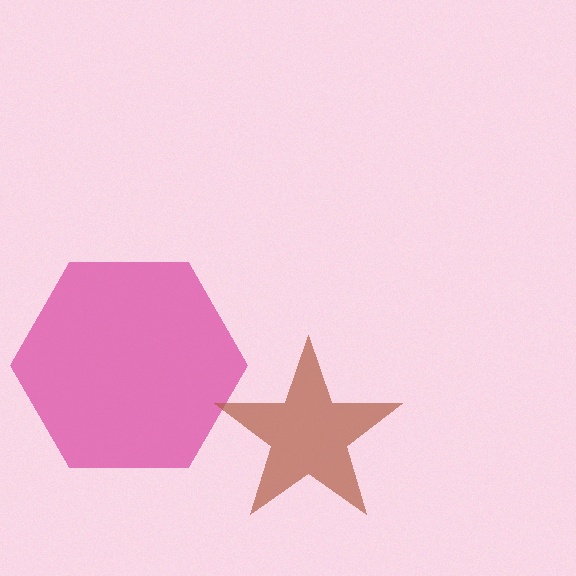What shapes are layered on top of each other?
The layered shapes are: a magenta hexagon, a brown star.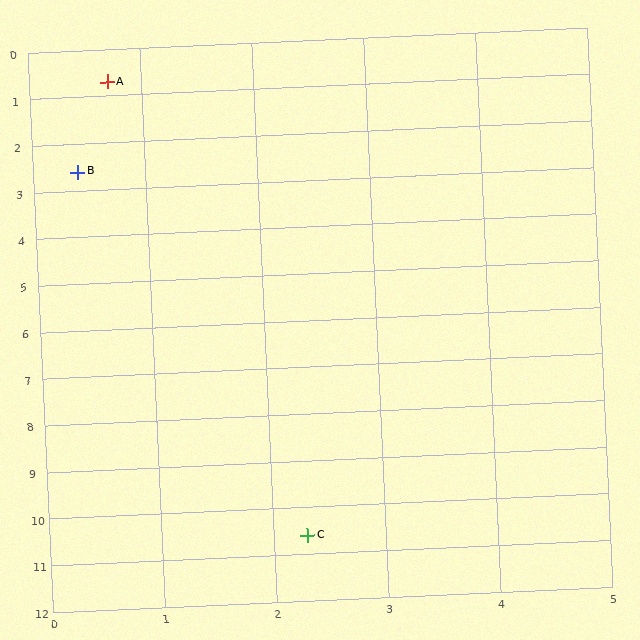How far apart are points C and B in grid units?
Points C and B are about 8.2 grid units apart.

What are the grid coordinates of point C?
Point C is at approximately (2.3, 10.6).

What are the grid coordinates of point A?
Point A is at approximately (0.7, 0.7).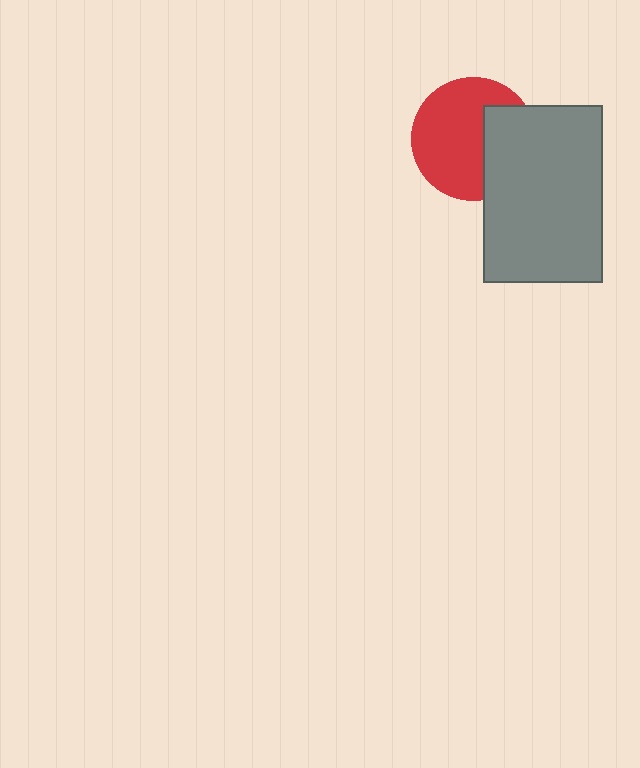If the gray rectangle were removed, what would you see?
You would see the complete red circle.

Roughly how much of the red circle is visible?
Most of it is visible (roughly 67%).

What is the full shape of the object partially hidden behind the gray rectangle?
The partially hidden object is a red circle.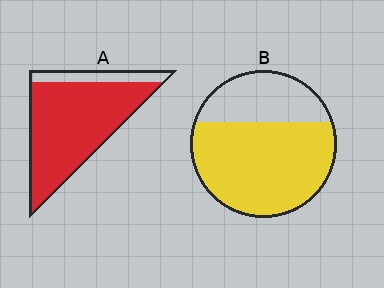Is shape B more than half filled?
Yes.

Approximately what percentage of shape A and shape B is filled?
A is approximately 85% and B is approximately 70%.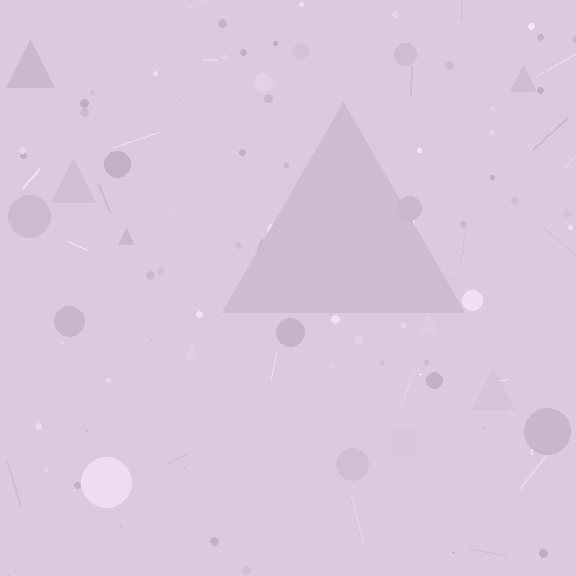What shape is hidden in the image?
A triangle is hidden in the image.